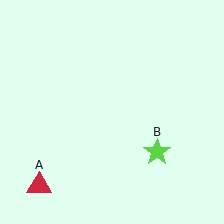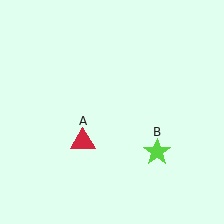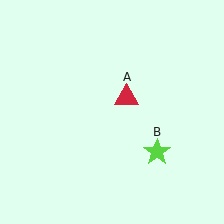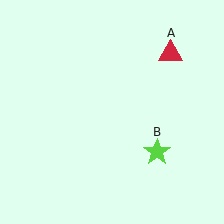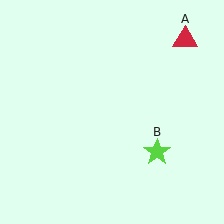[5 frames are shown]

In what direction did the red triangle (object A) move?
The red triangle (object A) moved up and to the right.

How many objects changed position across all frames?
1 object changed position: red triangle (object A).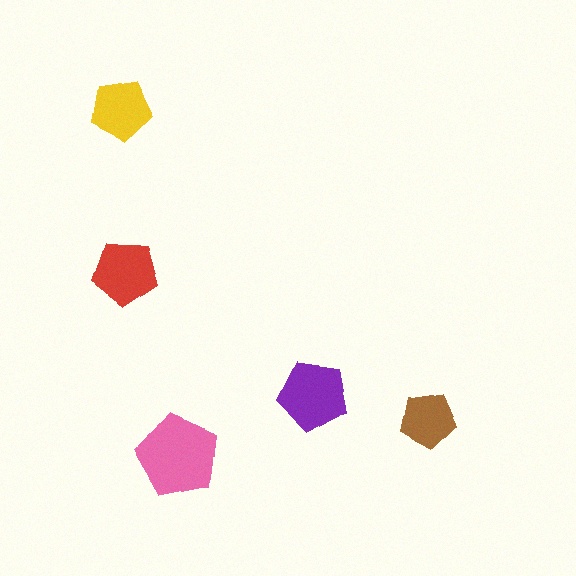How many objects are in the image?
There are 5 objects in the image.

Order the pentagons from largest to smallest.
the pink one, the purple one, the red one, the yellow one, the brown one.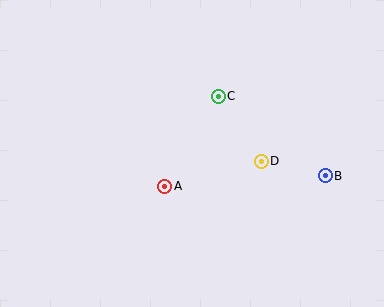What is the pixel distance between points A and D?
The distance between A and D is 100 pixels.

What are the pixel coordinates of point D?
Point D is at (261, 161).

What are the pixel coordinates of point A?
Point A is at (165, 186).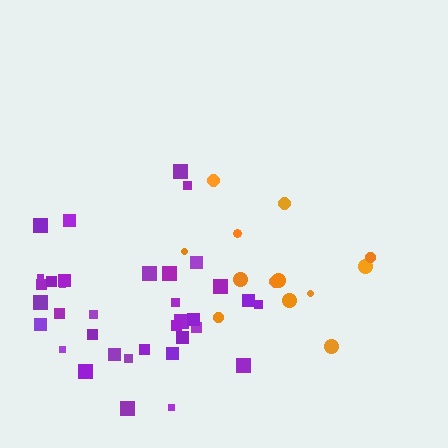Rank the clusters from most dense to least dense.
purple, orange.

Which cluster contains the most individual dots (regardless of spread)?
Purple (35).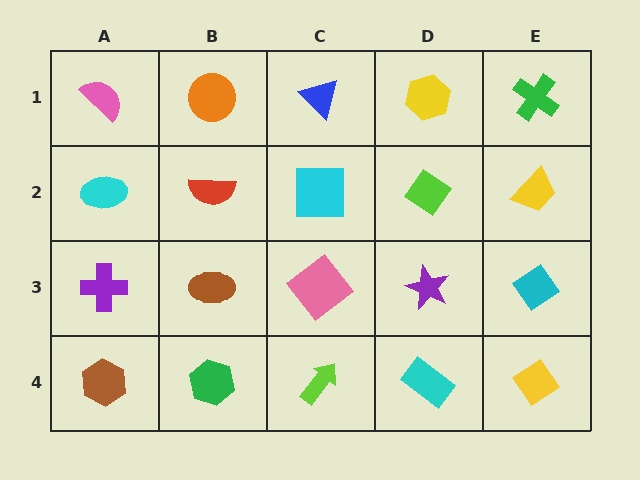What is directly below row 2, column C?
A pink diamond.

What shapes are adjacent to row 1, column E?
A yellow trapezoid (row 2, column E), a yellow hexagon (row 1, column D).